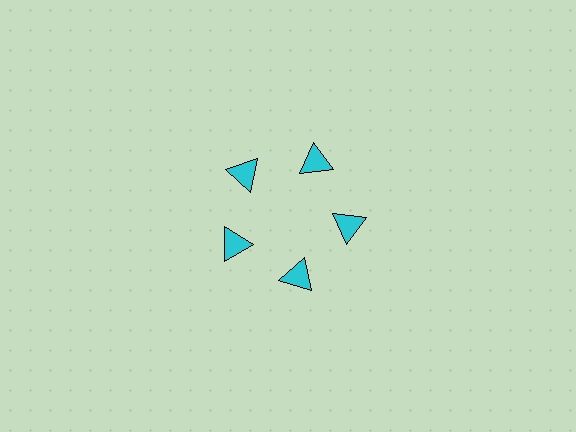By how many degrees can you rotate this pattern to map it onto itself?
The pattern maps onto itself every 72 degrees of rotation.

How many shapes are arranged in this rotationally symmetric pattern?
There are 5 shapes, arranged in 5 groups of 1.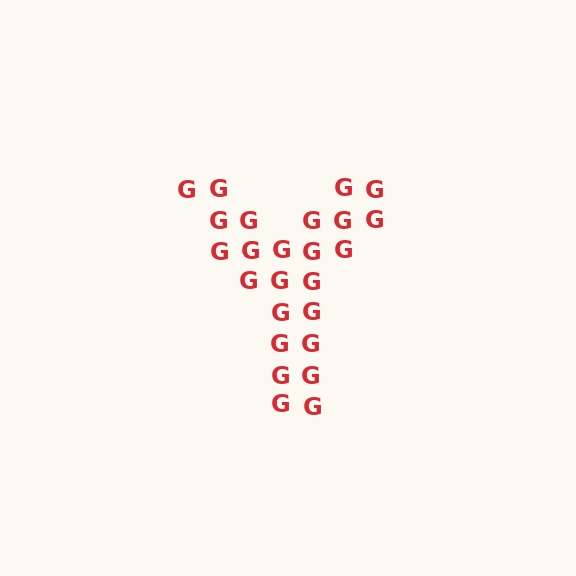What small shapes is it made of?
It is made of small letter G's.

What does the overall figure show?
The overall figure shows the letter Y.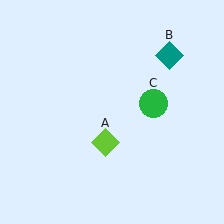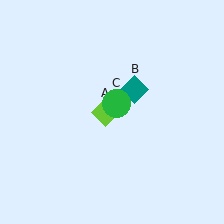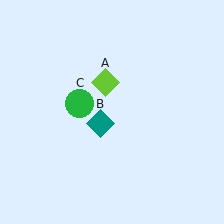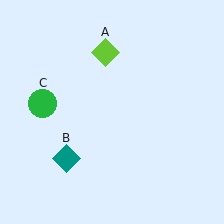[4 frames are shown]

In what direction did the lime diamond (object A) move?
The lime diamond (object A) moved up.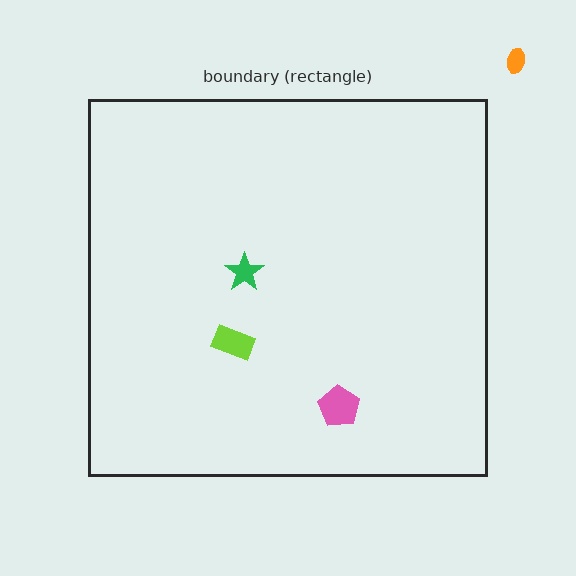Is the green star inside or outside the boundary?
Inside.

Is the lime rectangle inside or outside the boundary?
Inside.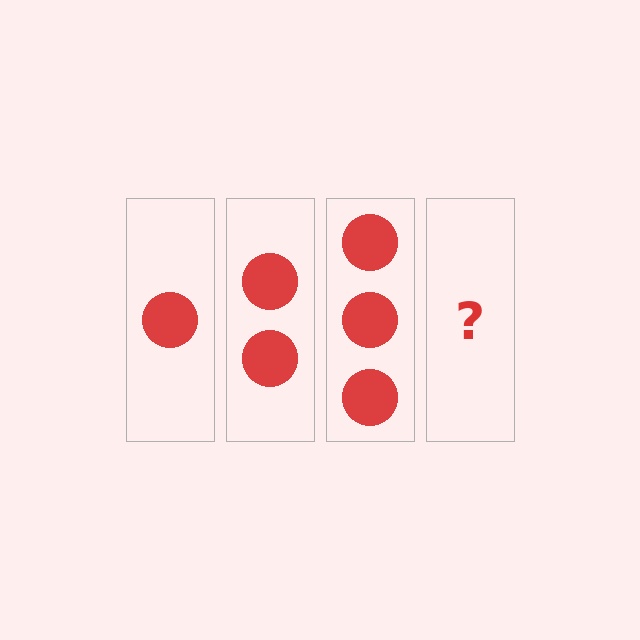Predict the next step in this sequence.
The next step is 4 circles.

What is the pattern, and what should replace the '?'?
The pattern is that each step adds one more circle. The '?' should be 4 circles.